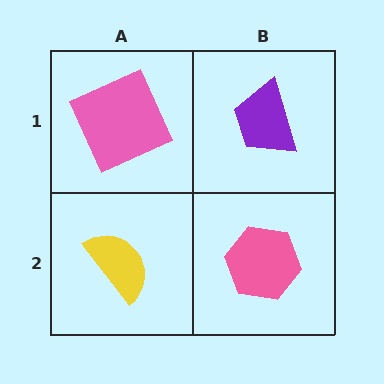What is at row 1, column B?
A purple trapezoid.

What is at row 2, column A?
A yellow semicircle.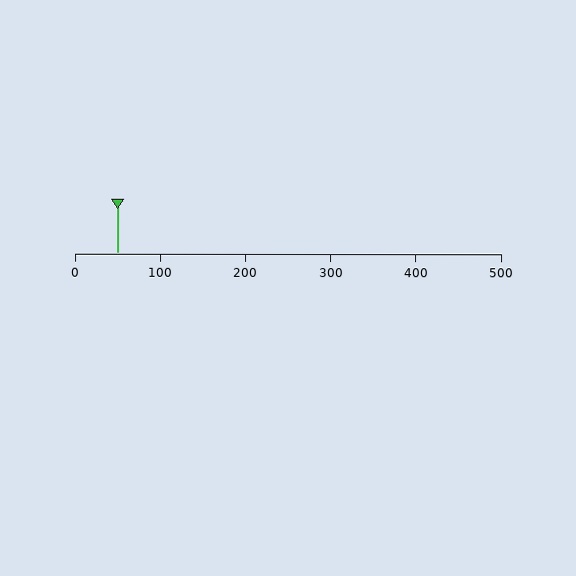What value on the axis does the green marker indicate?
The marker indicates approximately 50.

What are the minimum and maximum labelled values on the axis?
The axis runs from 0 to 500.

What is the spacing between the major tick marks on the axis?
The major ticks are spaced 100 apart.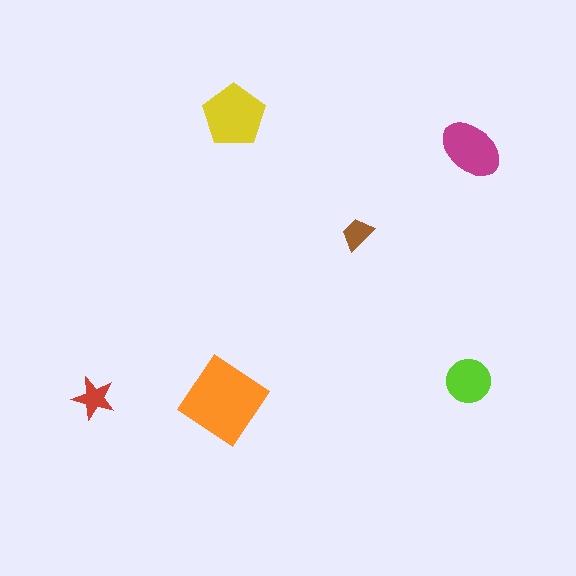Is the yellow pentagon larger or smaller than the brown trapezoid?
Larger.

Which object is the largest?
The orange diamond.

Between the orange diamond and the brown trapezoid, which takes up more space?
The orange diamond.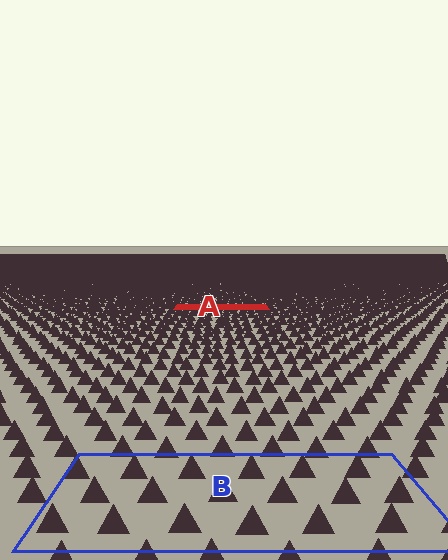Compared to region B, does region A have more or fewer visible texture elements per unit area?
Region A has more texture elements per unit area — they are packed more densely because it is farther away.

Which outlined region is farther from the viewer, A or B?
Region A is farther from the viewer — the texture elements inside it appear smaller and more densely packed.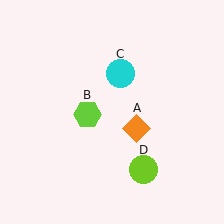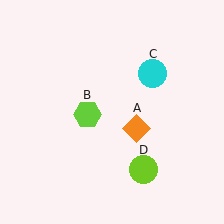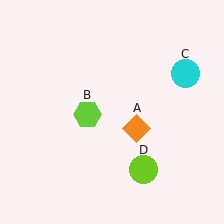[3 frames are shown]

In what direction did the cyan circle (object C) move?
The cyan circle (object C) moved right.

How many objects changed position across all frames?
1 object changed position: cyan circle (object C).